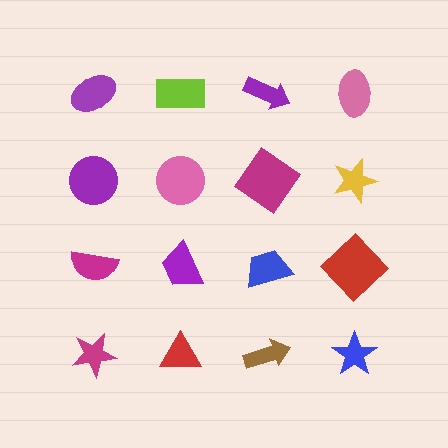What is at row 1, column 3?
A purple arrow.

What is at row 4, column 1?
A magenta star.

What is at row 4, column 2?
A red triangle.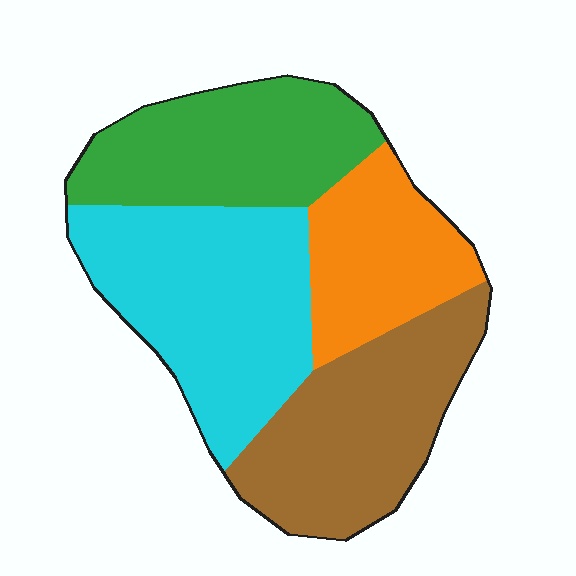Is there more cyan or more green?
Cyan.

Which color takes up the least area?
Orange, at roughly 20%.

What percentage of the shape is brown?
Brown takes up between a quarter and a half of the shape.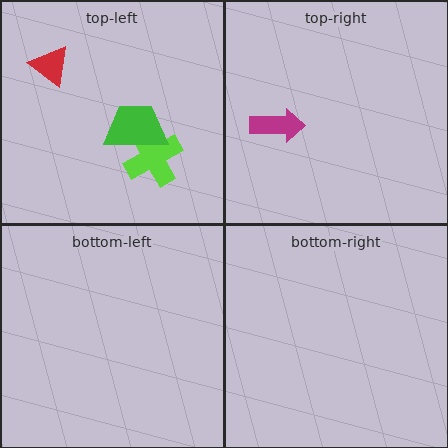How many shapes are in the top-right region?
1.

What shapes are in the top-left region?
The red triangle, the lime cross, the green trapezoid.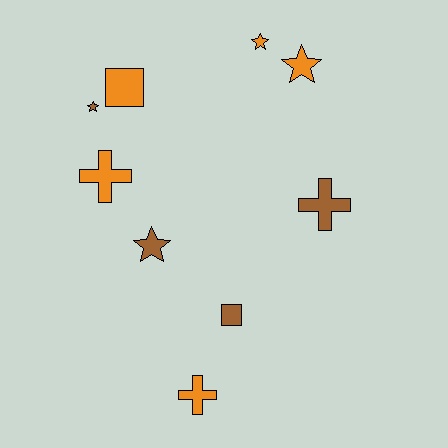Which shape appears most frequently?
Star, with 4 objects.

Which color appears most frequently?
Orange, with 5 objects.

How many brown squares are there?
There is 1 brown square.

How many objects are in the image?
There are 9 objects.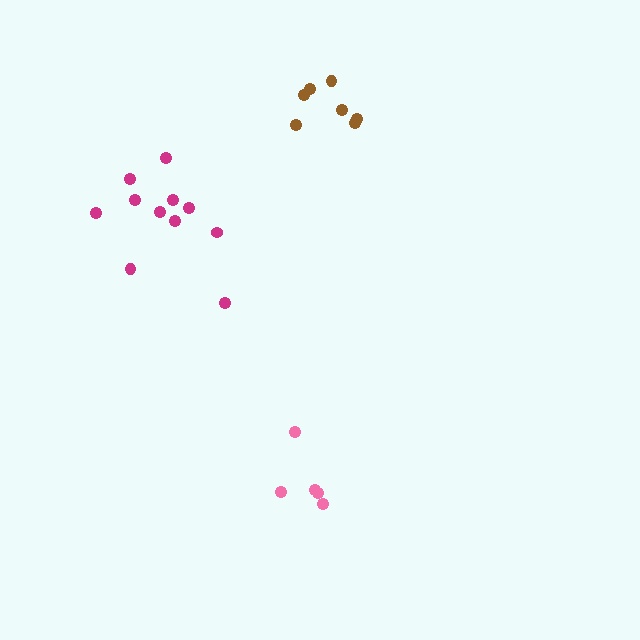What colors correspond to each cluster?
The clusters are colored: pink, brown, magenta.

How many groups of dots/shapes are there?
There are 3 groups.